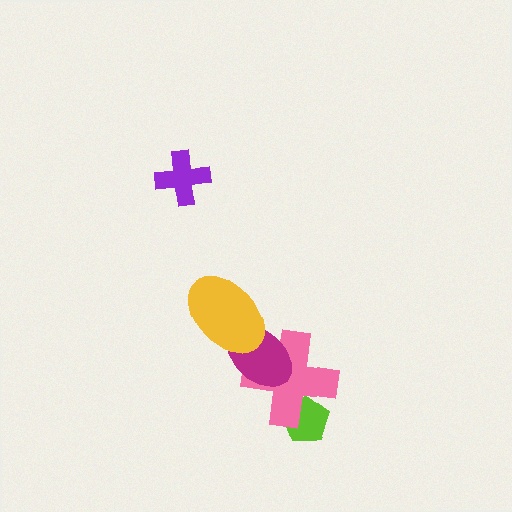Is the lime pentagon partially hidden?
Yes, it is partially covered by another shape.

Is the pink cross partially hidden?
Yes, it is partially covered by another shape.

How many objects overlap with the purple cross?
0 objects overlap with the purple cross.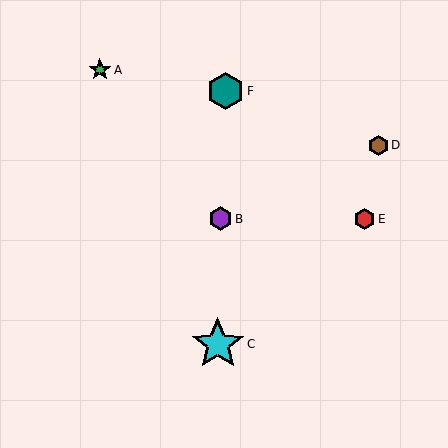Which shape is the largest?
The cyan star (labeled C) is the largest.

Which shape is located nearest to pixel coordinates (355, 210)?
The red hexagon (labeled E) at (365, 219) is nearest to that location.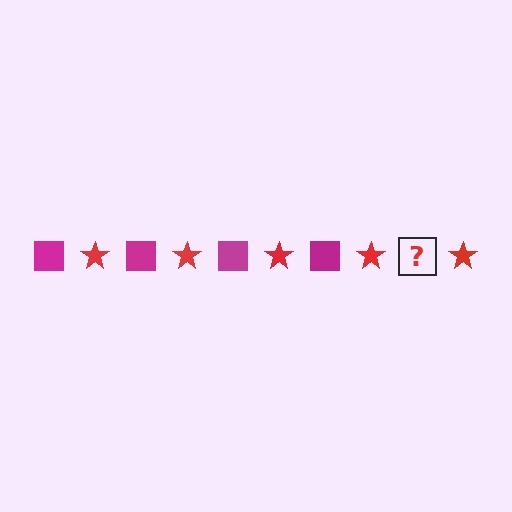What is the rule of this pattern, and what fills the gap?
The rule is that the pattern alternates between magenta square and red star. The gap should be filled with a magenta square.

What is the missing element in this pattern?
The missing element is a magenta square.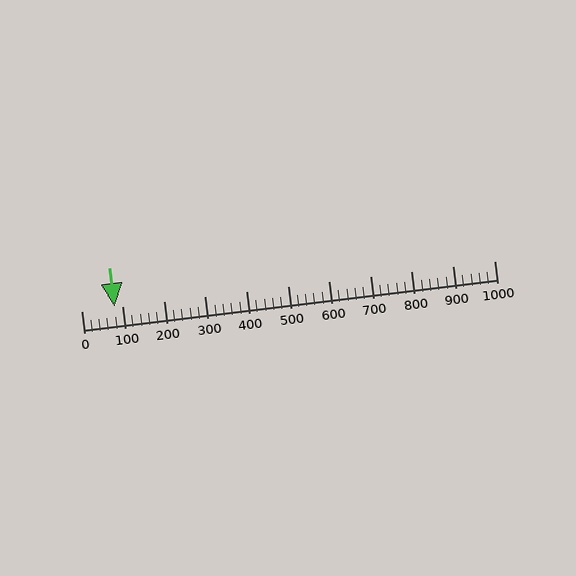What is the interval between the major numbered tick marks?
The major tick marks are spaced 100 units apart.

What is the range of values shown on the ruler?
The ruler shows values from 0 to 1000.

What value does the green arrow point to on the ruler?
The green arrow points to approximately 80.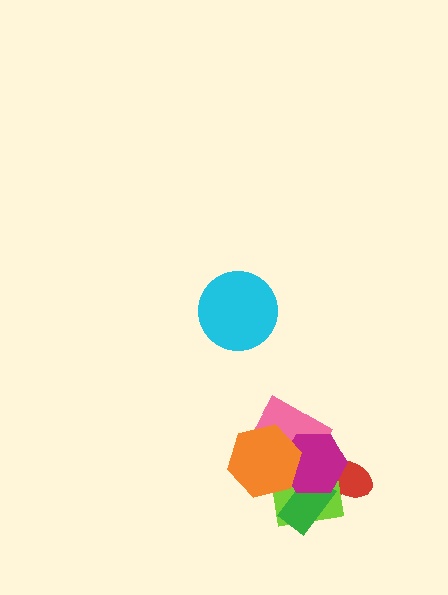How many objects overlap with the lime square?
5 objects overlap with the lime square.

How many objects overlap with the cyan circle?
0 objects overlap with the cyan circle.